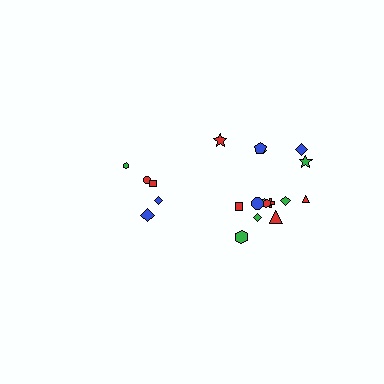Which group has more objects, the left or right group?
The right group.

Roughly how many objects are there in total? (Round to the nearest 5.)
Roughly 20 objects in total.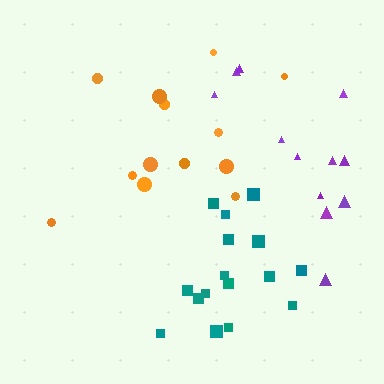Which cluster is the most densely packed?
Teal.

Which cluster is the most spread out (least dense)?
Purple.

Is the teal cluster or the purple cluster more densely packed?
Teal.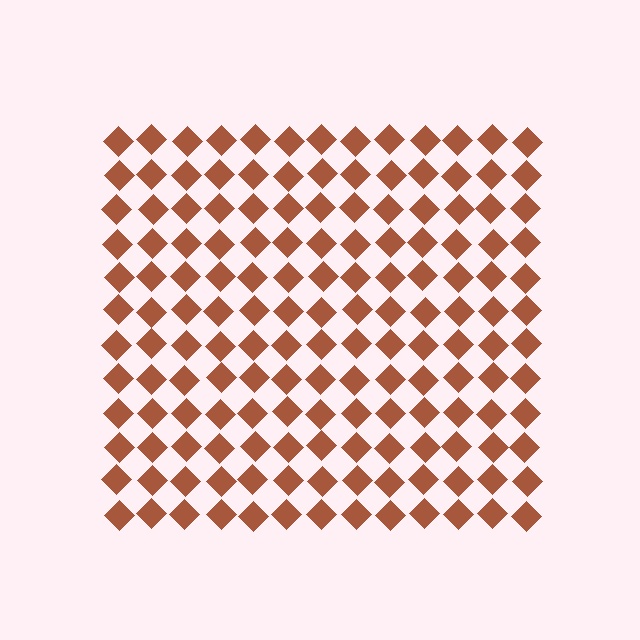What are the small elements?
The small elements are diamonds.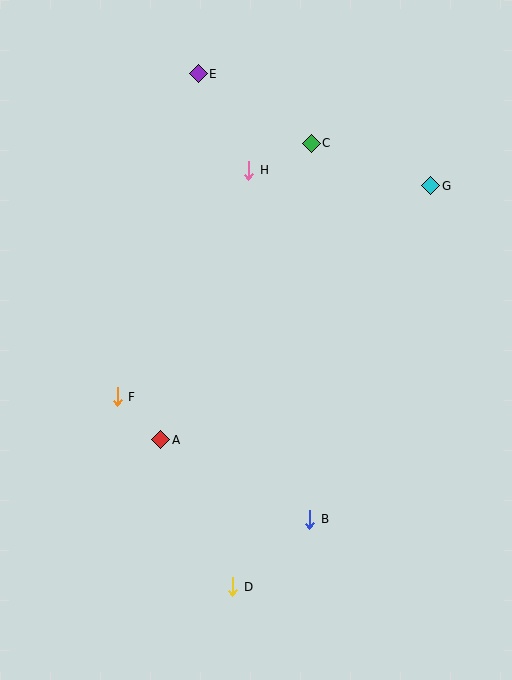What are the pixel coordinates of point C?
Point C is at (311, 143).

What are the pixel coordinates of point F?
Point F is at (117, 397).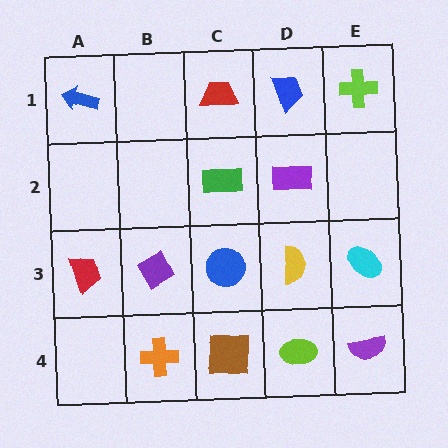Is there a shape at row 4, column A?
No, that cell is empty.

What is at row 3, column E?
A cyan ellipse.